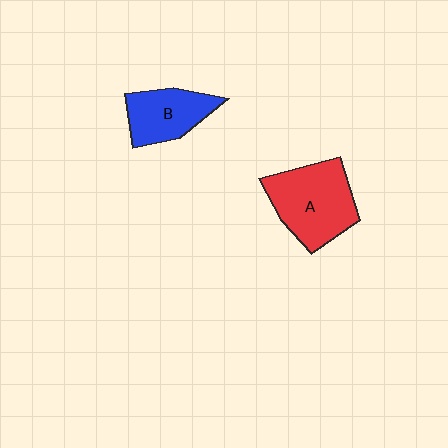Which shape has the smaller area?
Shape B (blue).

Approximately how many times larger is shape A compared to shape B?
Approximately 1.5 times.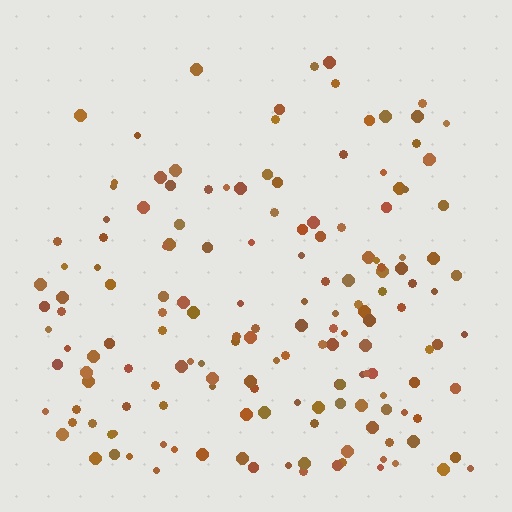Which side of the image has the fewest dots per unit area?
The top.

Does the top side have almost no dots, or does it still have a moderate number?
Still a moderate number, just noticeably fewer than the bottom.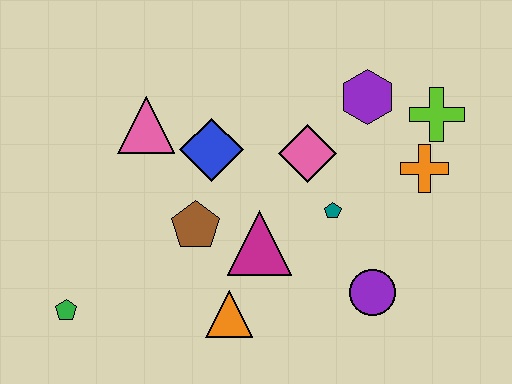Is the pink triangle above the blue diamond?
Yes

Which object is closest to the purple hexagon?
The lime cross is closest to the purple hexagon.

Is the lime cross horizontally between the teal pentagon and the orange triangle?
No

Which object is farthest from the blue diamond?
The lime cross is farthest from the blue diamond.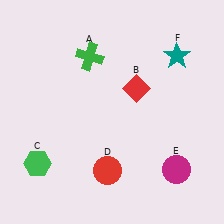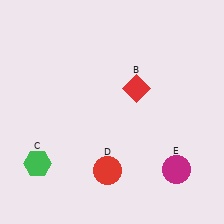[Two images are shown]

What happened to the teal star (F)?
The teal star (F) was removed in Image 2. It was in the top-right area of Image 1.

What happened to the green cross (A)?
The green cross (A) was removed in Image 2. It was in the top-left area of Image 1.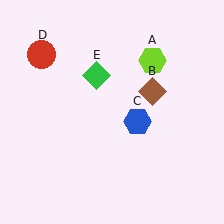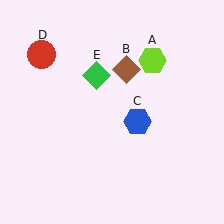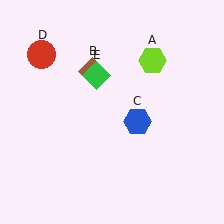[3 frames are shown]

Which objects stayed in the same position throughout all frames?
Lime hexagon (object A) and blue hexagon (object C) and red circle (object D) and green diamond (object E) remained stationary.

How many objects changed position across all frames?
1 object changed position: brown diamond (object B).